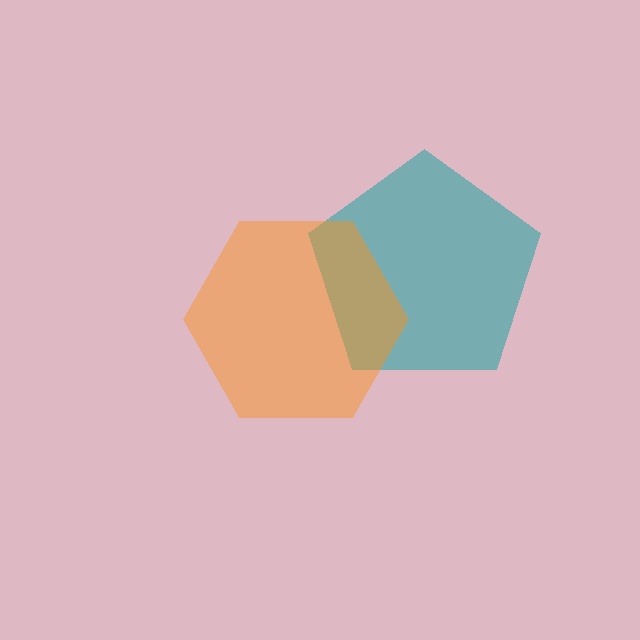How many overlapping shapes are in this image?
There are 2 overlapping shapes in the image.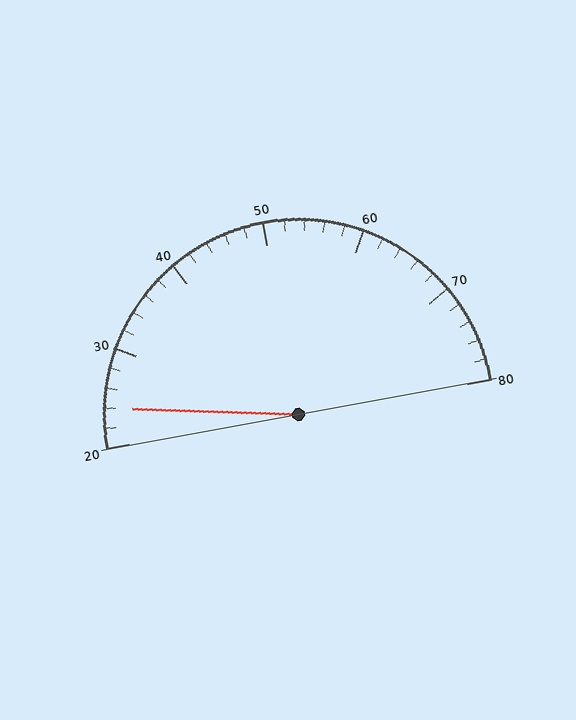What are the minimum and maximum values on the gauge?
The gauge ranges from 20 to 80.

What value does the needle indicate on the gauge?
The needle indicates approximately 24.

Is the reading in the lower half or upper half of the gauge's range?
The reading is in the lower half of the range (20 to 80).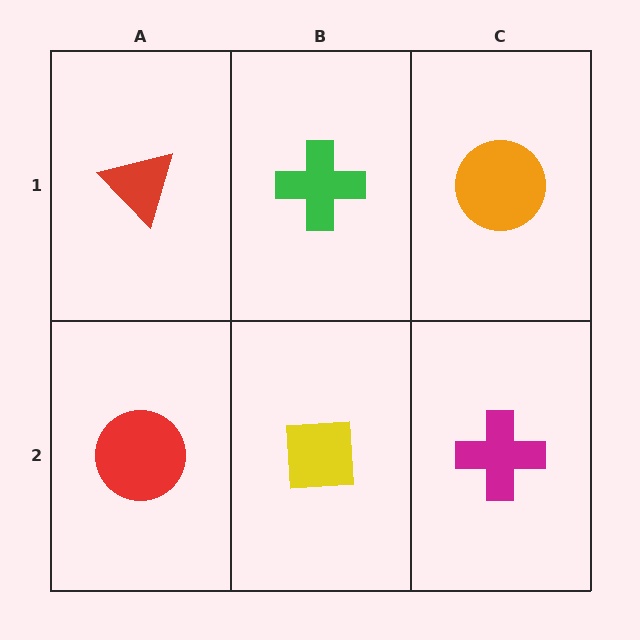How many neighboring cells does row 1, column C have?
2.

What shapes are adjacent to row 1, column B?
A yellow square (row 2, column B), a red triangle (row 1, column A), an orange circle (row 1, column C).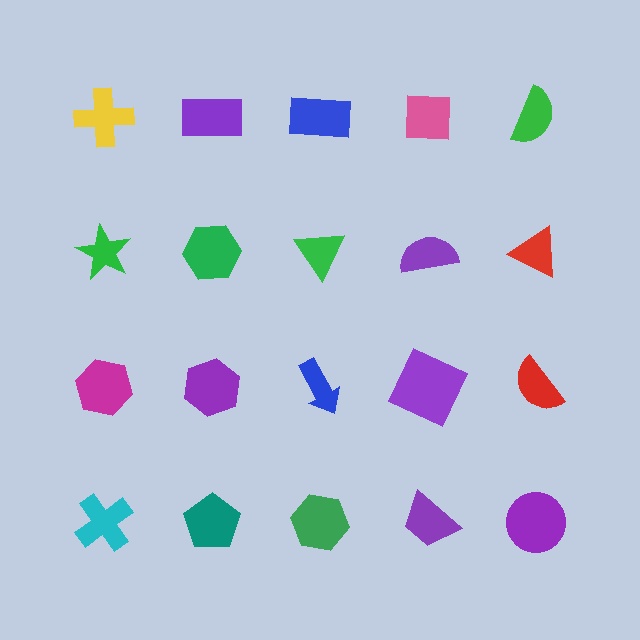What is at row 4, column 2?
A teal pentagon.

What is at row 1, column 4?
A pink square.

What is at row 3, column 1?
A magenta hexagon.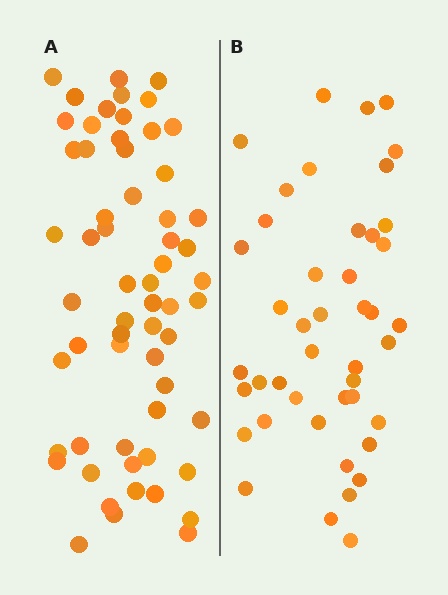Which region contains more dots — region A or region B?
Region A (the left region) has more dots.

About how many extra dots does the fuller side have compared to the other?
Region A has approximately 15 more dots than region B.